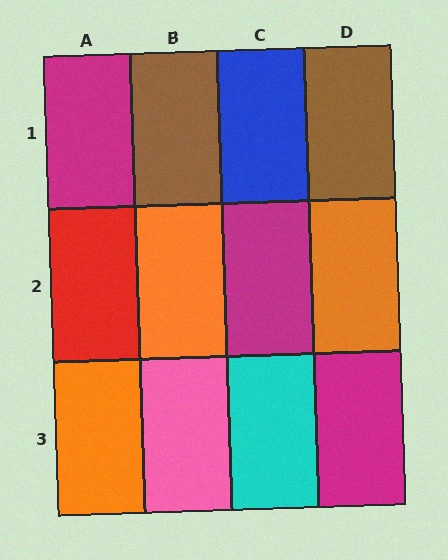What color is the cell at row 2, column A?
Red.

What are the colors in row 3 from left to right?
Orange, pink, cyan, magenta.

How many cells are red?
1 cell is red.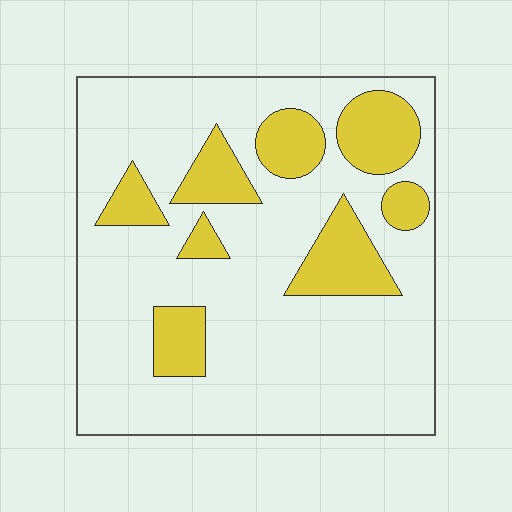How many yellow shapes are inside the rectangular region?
8.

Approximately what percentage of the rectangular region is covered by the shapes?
Approximately 25%.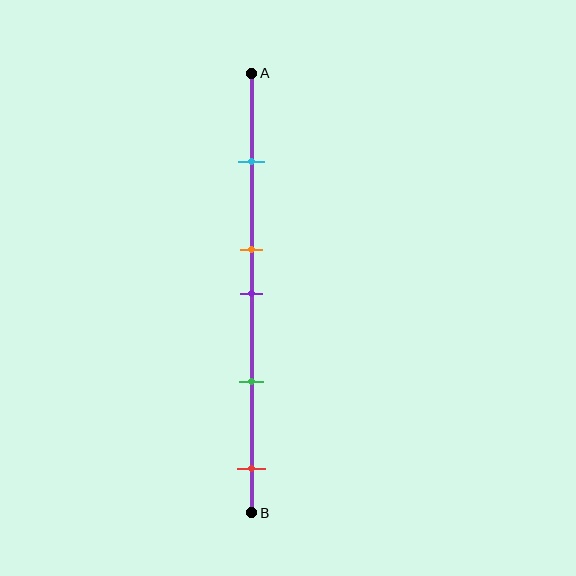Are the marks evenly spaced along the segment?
No, the marks are not evenly spaced.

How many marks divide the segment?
There are 5 marks dividing the segment.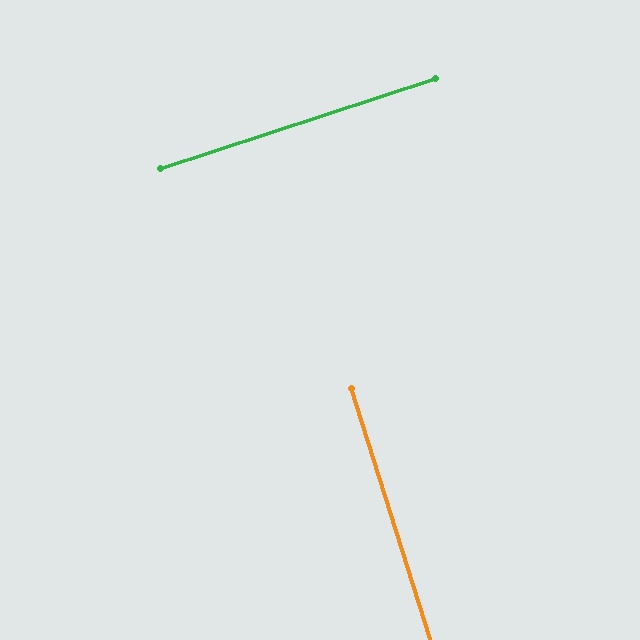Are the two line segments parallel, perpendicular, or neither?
Perpendicular — they meet at approximately 89°.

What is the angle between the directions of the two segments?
Approximately 89 degrees.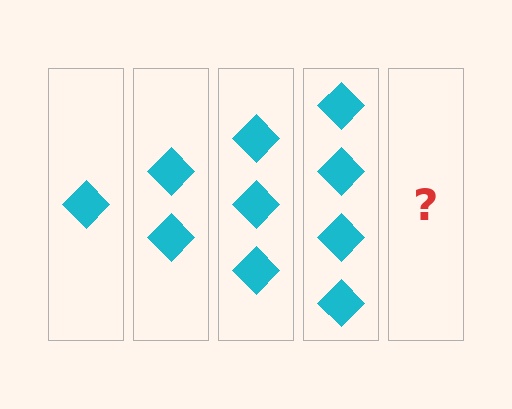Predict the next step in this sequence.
The next step is 5 diamonds.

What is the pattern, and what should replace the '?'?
The pattern is that each step adds one more diamond. The '?' should be 5 diamonds.